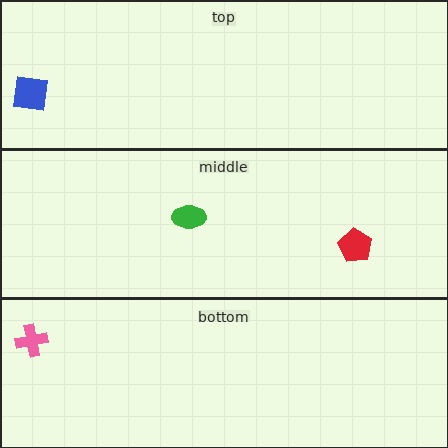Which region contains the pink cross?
The bottom region.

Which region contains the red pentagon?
The middle region.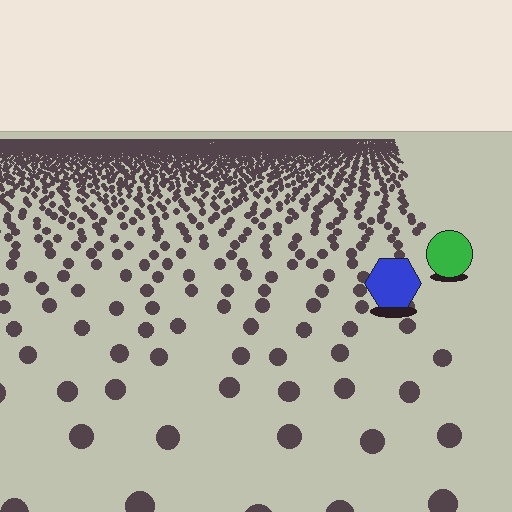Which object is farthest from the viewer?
The green circle is farthest from the viewer. It appears smaller and the ground texture around it is denser.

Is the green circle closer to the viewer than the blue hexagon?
No. The blue hexagon is closer — you can tell from the texture gradient: the ground texture is coarser near it.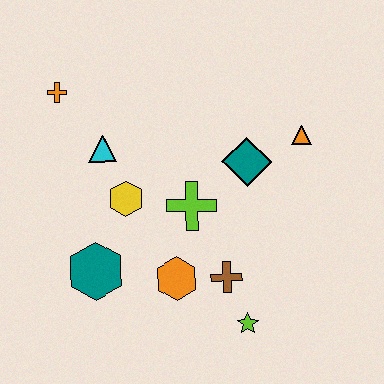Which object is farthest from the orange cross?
The lime star is farthest from the orange cross.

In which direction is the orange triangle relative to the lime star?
The orange triangle is above the lime star.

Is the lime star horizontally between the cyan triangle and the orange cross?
No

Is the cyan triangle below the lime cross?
No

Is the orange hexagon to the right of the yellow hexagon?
Yes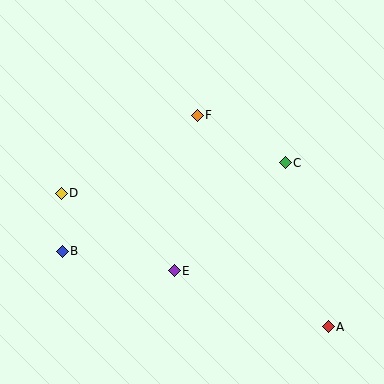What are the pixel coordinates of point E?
Point E is at (174, 271).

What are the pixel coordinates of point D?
Point D is at (61, 193).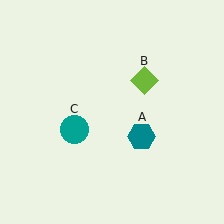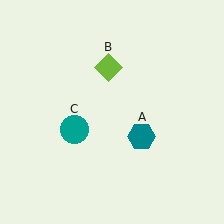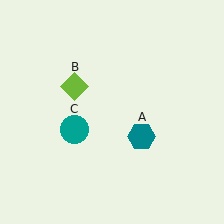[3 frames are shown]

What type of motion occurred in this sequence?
The lime diamond (object B) rotated counterclockwise around the center of the scene.